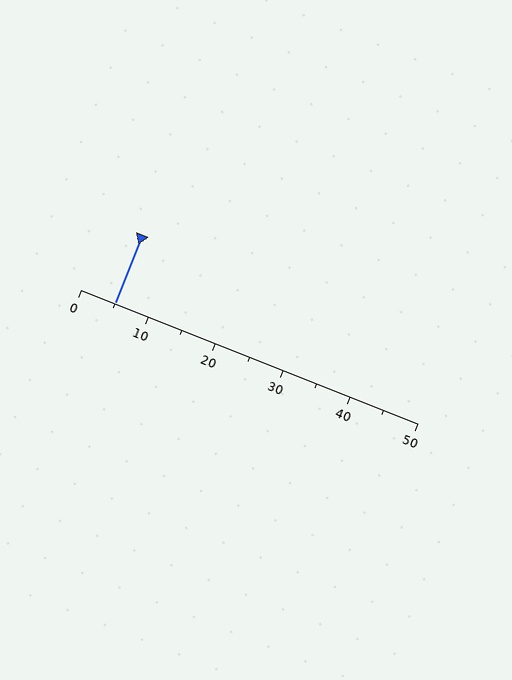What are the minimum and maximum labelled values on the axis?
The axis runs from 0 to 50.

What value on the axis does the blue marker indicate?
The marker indicates approximately 5.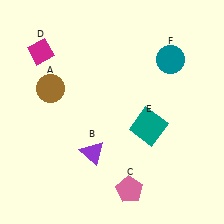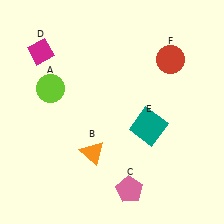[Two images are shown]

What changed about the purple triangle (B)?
In Image 1, B is purple. In Image 2, it changed to orange.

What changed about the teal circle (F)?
In Image 1, F is teal. In Image 2, it changed to red.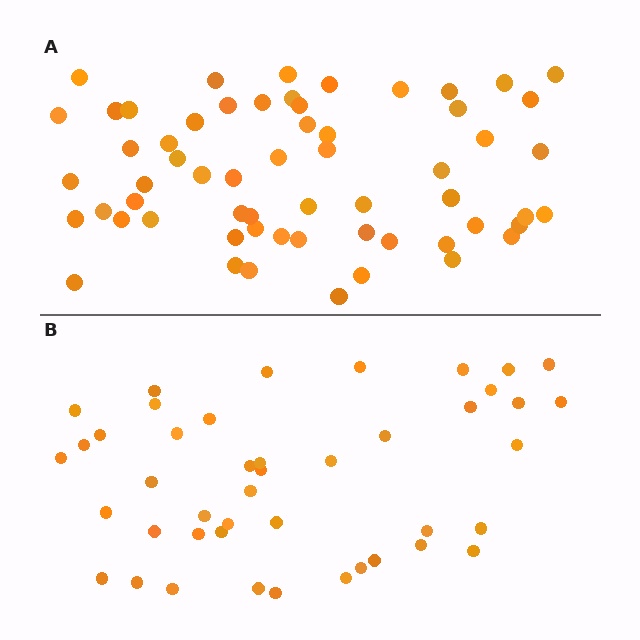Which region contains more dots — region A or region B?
Region A (the top region) has more dots.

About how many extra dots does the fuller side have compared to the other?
Region A has approximately 15 more dots than region B.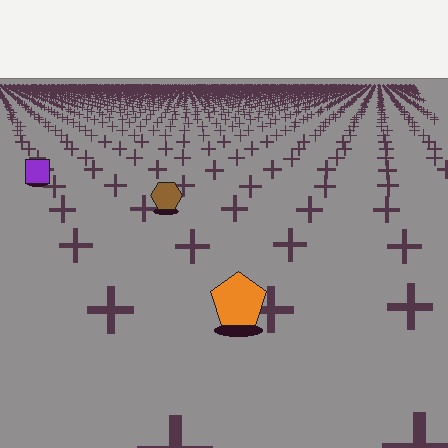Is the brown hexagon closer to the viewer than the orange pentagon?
No. The orange pentagon is closer — you can tell from the texture gradient: the ground texture is coarser near it.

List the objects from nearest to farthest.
From nearest to farthest: the orange pentagon, the brown hexagon, the purple square.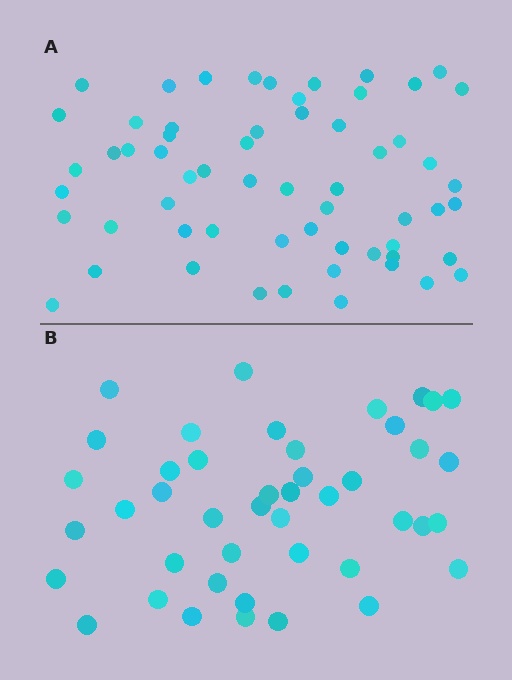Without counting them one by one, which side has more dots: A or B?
Region A (the top region) has more dots.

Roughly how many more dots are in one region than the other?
Region A has approximately 15 more dots than region B.